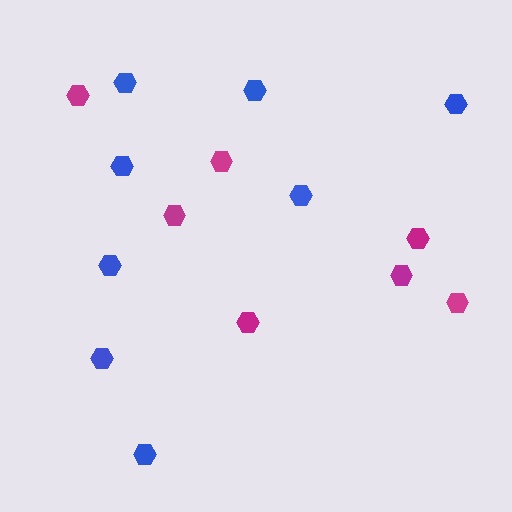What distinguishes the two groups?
There are 2 groups: one group of magenta hexagons (7) and one group of blue hexagons (8).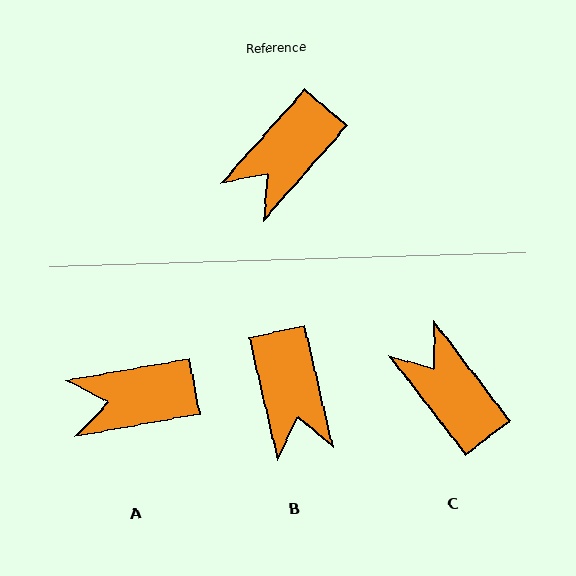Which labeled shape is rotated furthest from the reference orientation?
C, about 101 degrees away.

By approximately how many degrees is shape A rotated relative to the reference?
Approximately 38 degrees clockwise.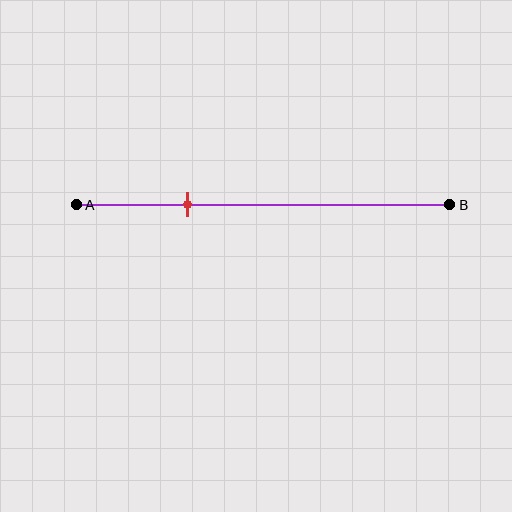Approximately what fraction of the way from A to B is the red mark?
The red mark is approximately 30% of the way from A to B.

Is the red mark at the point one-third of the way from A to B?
No, the mark is at about 30% from A, not at the 33% one-third point.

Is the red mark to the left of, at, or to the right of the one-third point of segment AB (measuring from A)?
The red mark is to the left of the one-third point of segment AB.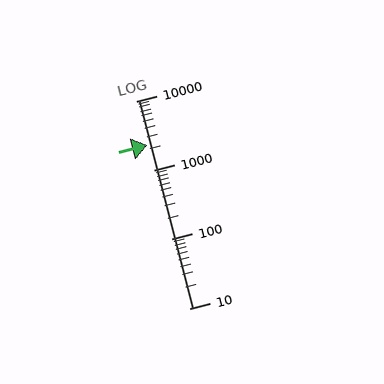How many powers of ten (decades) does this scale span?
The scale spans 3 decades, from 10 to 10000.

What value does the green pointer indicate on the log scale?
The pointer indicates approximately 2300.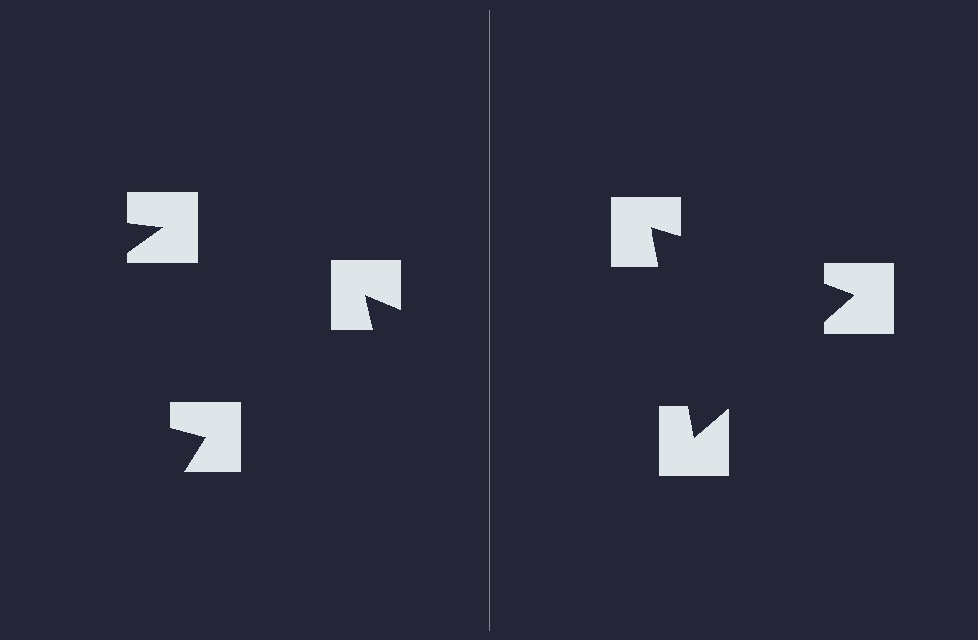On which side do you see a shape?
An illusory triangle appears on the right side. On the left side the wedge cuts are rotated, so no coherent shape forms.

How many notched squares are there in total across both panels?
6 — 3 on each side.